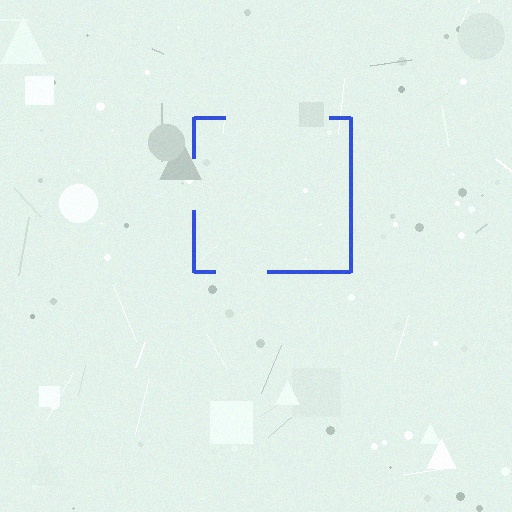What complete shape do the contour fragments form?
The contour fragments form a square.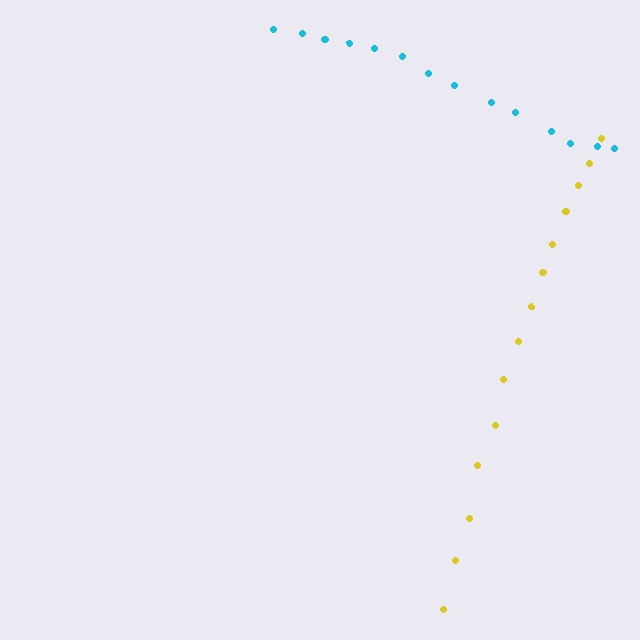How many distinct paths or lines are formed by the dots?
There are 2 distinct paths.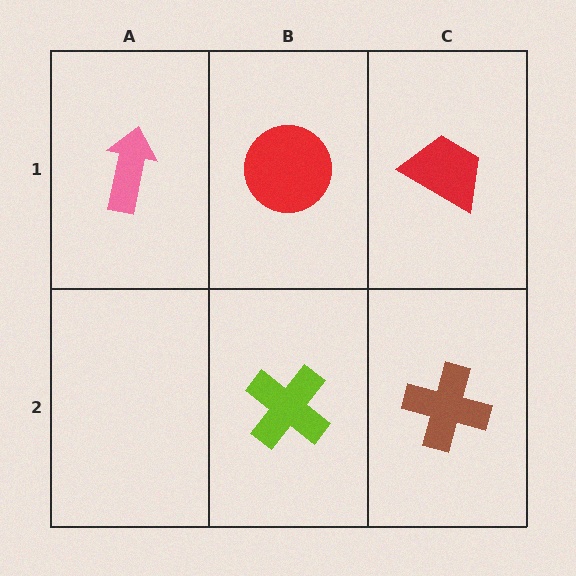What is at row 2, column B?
A lime cross.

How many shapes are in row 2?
2 shapes.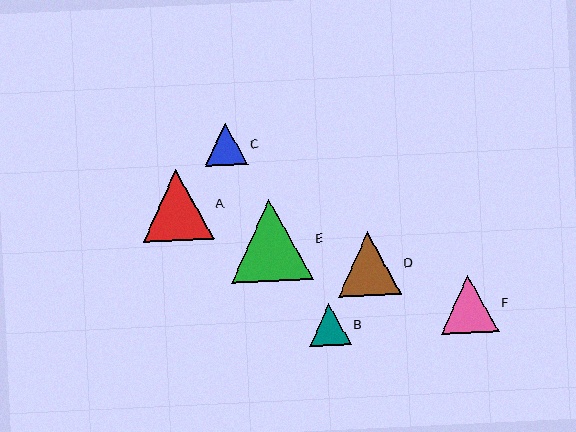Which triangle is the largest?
Triangle E is the largest with a size of approximately 83 pixels.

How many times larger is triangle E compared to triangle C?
Triangle E is approximately 2.0 times the size of triangle C.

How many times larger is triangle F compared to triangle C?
Triangle F is approximately 1.4 times the size of triangle C.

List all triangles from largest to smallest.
From largest to smallest: E, A, D, F, C, B.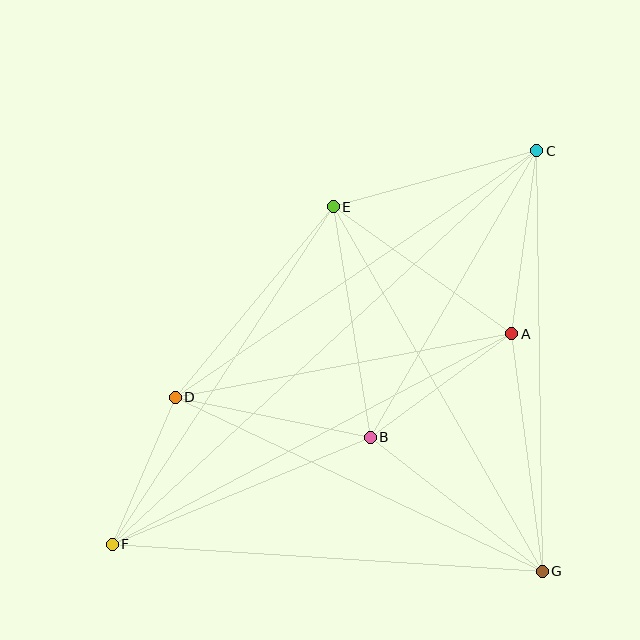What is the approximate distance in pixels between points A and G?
The distance between A and G is approximately 239 pixels.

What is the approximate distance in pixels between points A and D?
The distance between A and D is approximately 342 pixels.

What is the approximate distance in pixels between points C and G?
The distance between C and G is approximately 420 pixels.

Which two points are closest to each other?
Points D and F are closest to each other.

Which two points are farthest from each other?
Points C and F are farthest from each other.